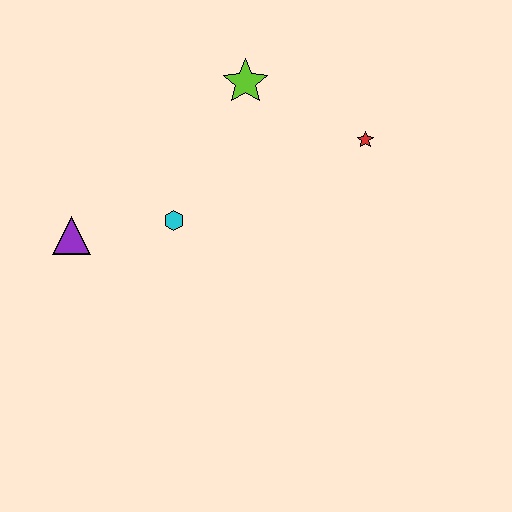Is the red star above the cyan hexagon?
Yes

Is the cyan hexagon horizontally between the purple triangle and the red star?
Yes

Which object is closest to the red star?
The lime star is closest to the red star.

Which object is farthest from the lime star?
The purple triangle is farthest from the lime star.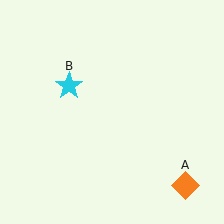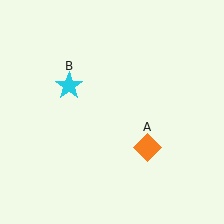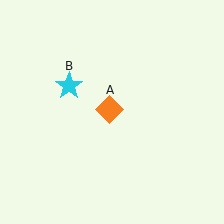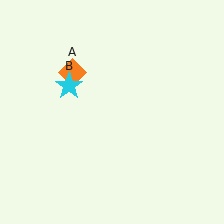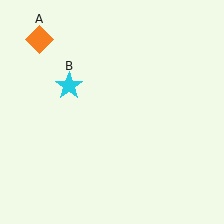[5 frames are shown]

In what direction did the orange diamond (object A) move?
The orange diamond (object A) moved up and to the left.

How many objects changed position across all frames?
1 object changed position: orange diamond (object A).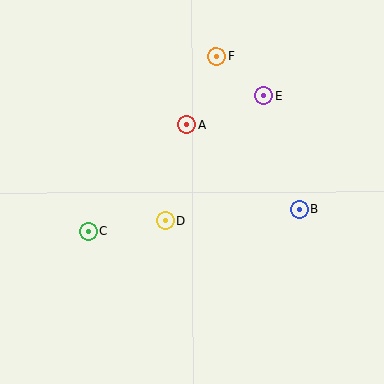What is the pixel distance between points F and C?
The distance between F and C is 217 pixels.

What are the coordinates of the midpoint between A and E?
The midpoint between A and E is at (225, 110).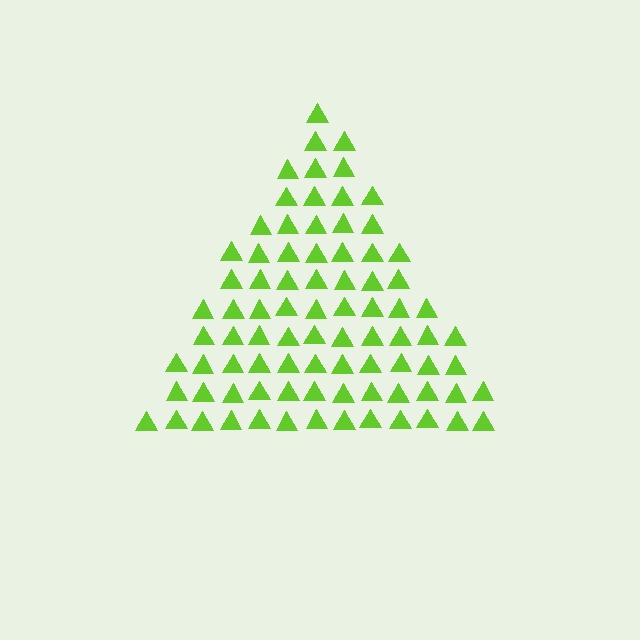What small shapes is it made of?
It is made of small triangles.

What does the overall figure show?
The overall figure shows a triangle.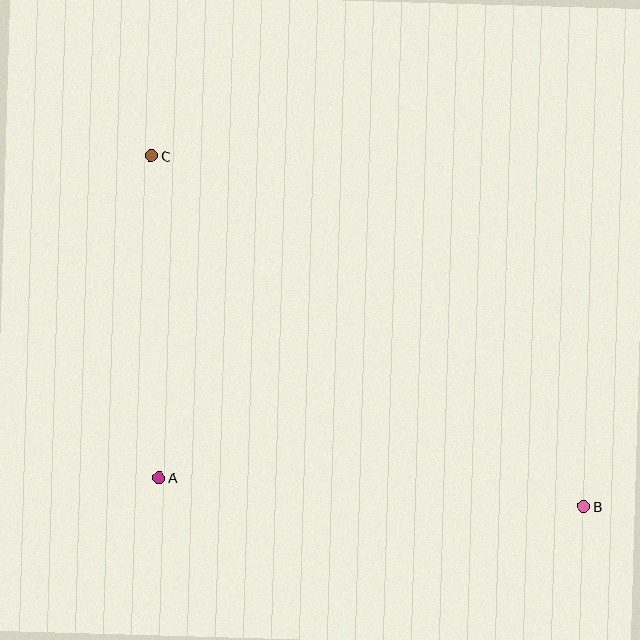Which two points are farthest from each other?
Points B and C are farthest from each other.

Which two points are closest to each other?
Points A and C are closest to each other.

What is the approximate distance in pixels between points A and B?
The distance between A and B is approximately 425 pixels.